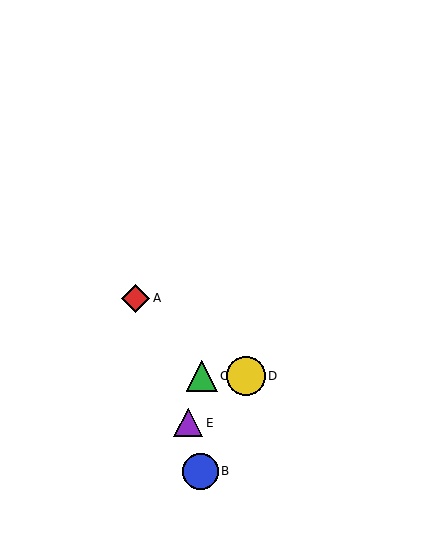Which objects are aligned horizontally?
Objects C, D are aligned horizontally.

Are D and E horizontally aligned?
No, D is at y≈376 and E is at y≈423.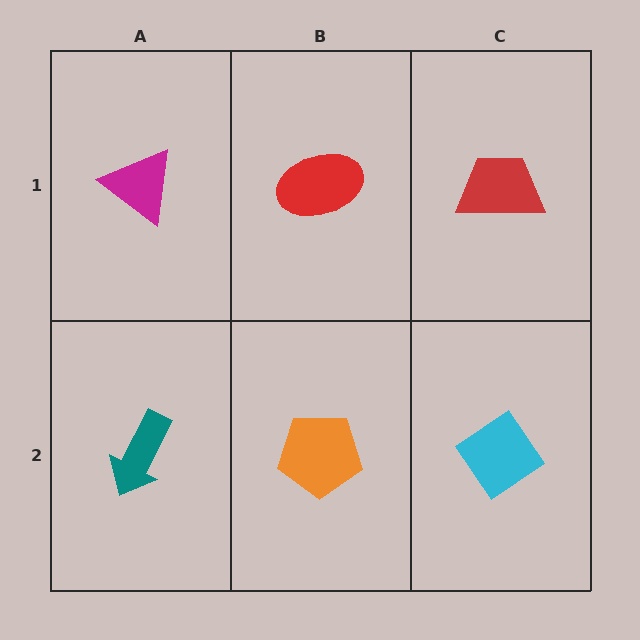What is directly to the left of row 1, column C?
A red ellipse.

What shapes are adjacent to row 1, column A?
A teal arrow (row 2, column A), a red ellipse (row 1, column B).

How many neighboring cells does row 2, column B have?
3.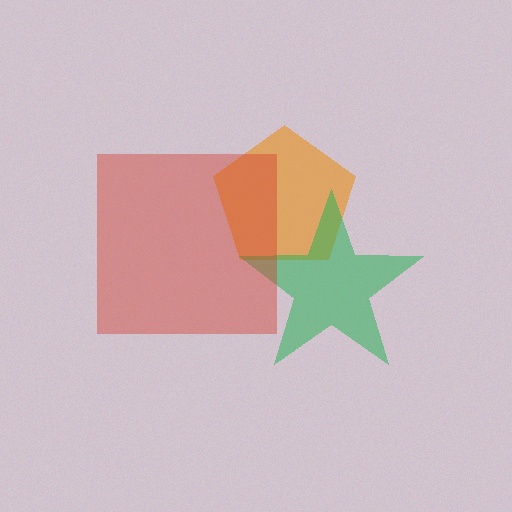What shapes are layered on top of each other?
The layered shapes are: an orange pentagon, a green star, a red square.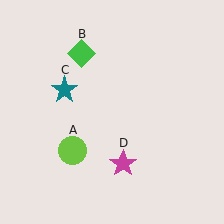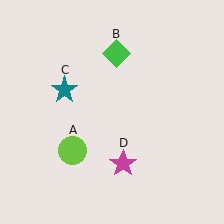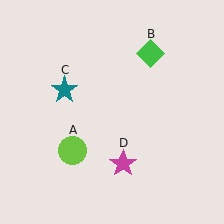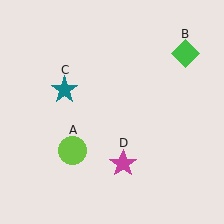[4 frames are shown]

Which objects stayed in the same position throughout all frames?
Lime circle (object A) and teal star (object C) and magenta star (object D) remained stationary.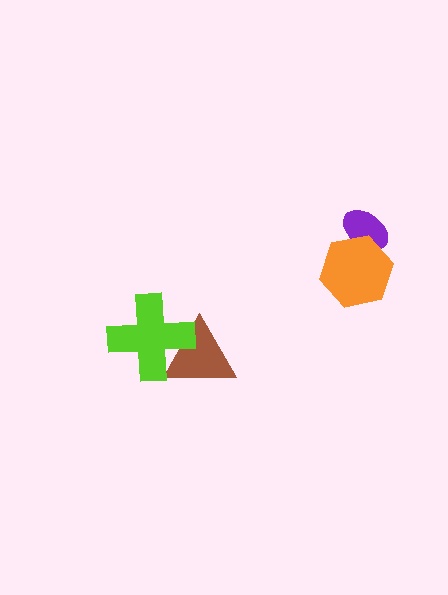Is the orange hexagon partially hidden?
No, no other shape covers it.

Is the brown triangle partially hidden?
Yes, it is partially covered by another shape.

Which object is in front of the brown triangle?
The lime cross is in front of the brown triangle.